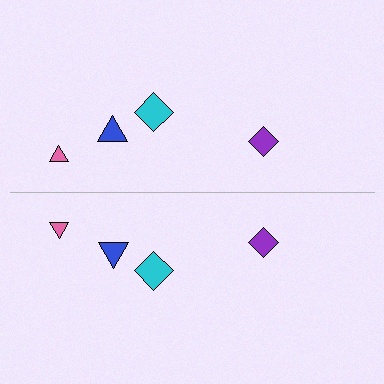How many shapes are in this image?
There are 8 shapes in this image.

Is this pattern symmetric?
Yes, this pattern has bilateral (reflection) symmetry.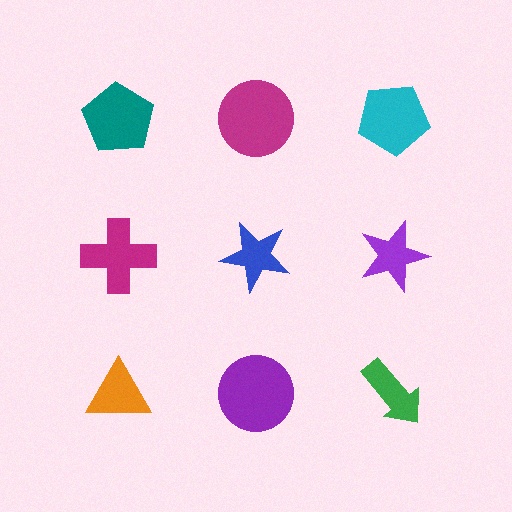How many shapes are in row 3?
3 shapes.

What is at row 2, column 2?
A blue star.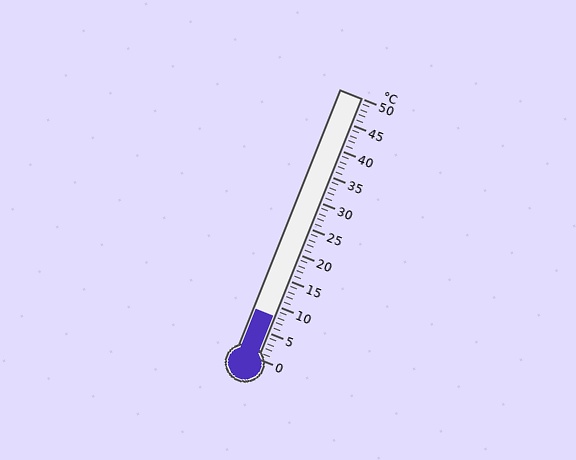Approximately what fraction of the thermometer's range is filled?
The thermometer is filled to approximately 15% of its range.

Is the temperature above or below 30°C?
The temperature is below 30°C.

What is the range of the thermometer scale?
The thermometer scale ranges from 0°C to 50°C.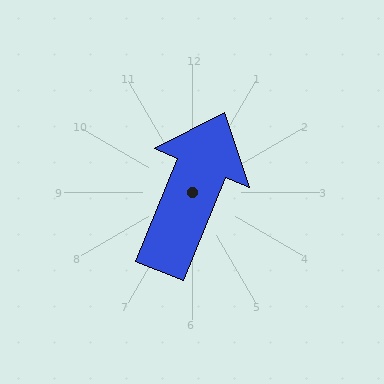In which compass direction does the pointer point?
North.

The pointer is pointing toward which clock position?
Roughly 1 o'clock.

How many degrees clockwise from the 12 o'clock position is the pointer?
Approximately 22 degrees.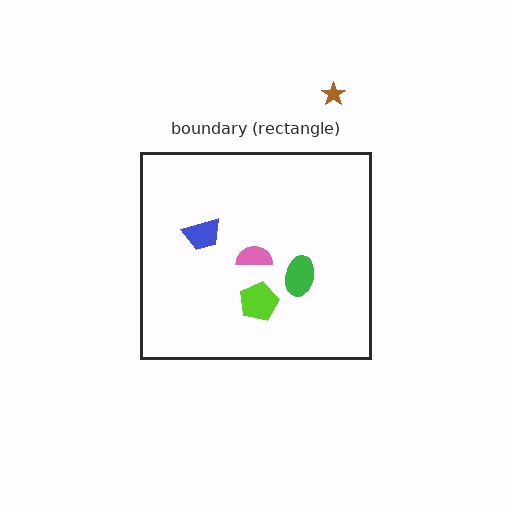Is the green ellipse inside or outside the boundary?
Inside.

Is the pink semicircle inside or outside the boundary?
Inside.